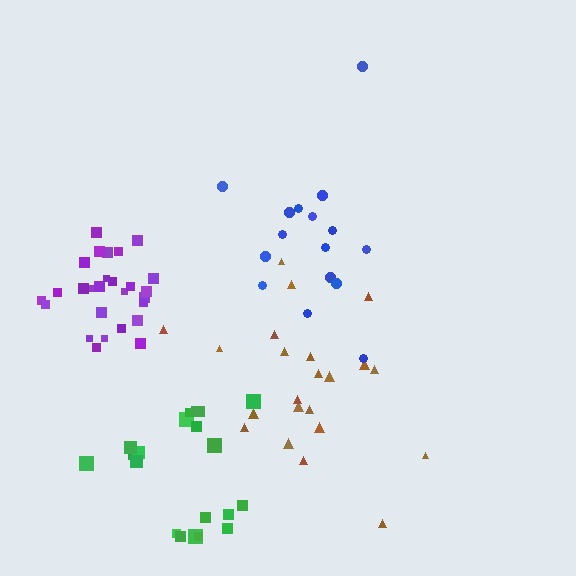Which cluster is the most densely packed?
Purple.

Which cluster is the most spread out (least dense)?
Blue.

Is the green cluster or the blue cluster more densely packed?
Green.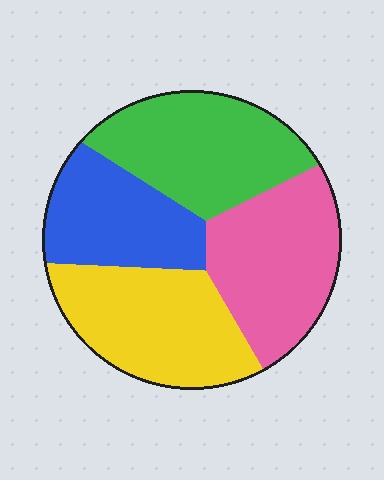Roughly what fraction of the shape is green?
Green covers around 25% of the shape.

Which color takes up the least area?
Blue, at roughly 20%.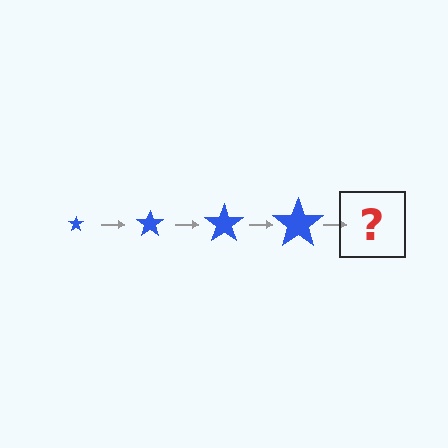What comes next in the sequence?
The next element should be a blue star, larger than the previous one.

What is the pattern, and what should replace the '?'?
The pattern is that the star gets progressively larger each step. The '?' should be a blue star, larger than the previous one.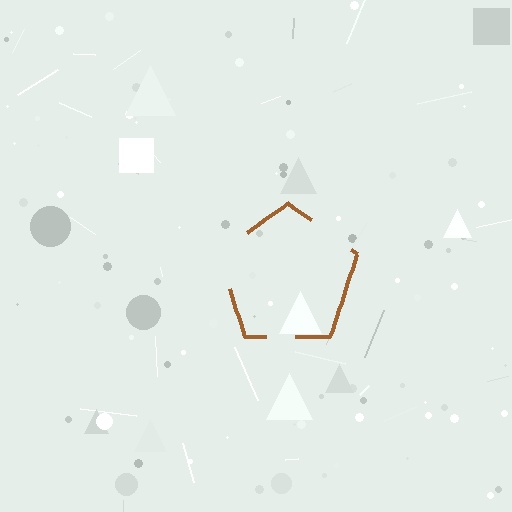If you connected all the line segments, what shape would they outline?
They would outline a pentagon.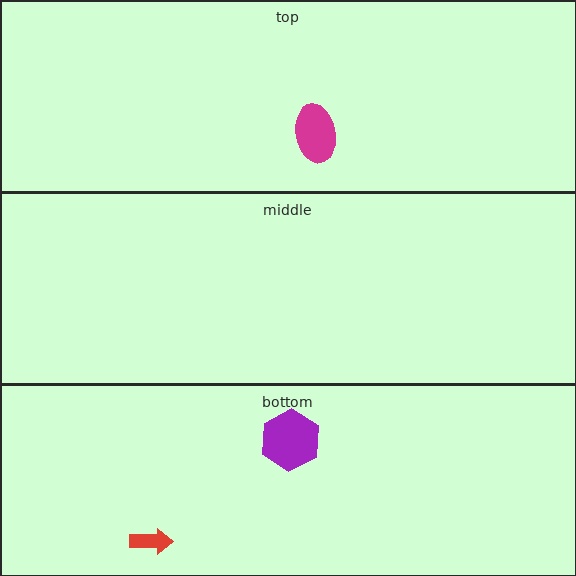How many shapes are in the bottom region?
2.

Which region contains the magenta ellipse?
The top region.